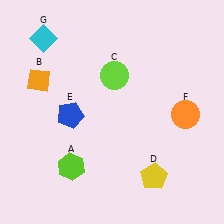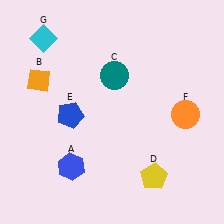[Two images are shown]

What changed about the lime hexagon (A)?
In Image 1, A is lime. In Image 2, it changed to blue.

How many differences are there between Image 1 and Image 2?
There are 2 differences between the two images.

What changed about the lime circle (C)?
In Image 1, C is lime. In Image 2, it changed to teal.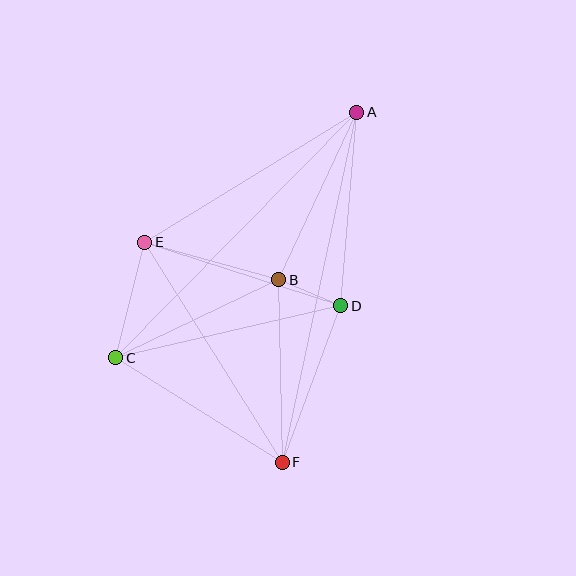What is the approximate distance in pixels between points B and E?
The distance between B and E is approximately 139 pixels.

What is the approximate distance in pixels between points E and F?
The distance between E and F is approximately 260 pixels.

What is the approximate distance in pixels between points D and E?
The distance between D and E is approximately 206 pixels.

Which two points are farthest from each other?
Points A and F are farthest from each other.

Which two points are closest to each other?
Points B and D are closest to each other.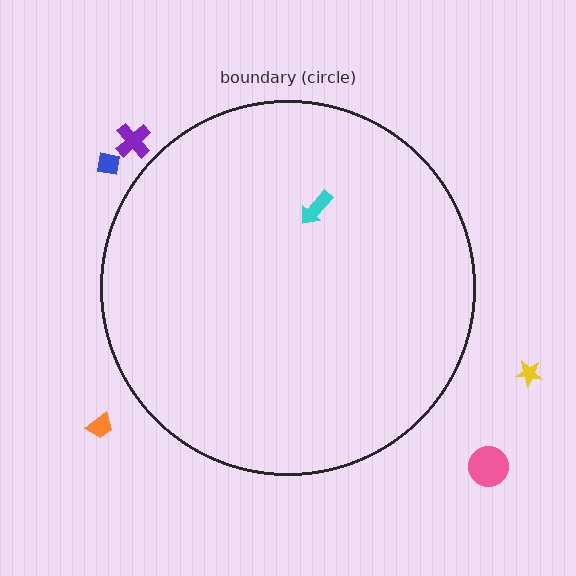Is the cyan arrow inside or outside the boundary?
Inside.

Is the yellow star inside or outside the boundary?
Outside.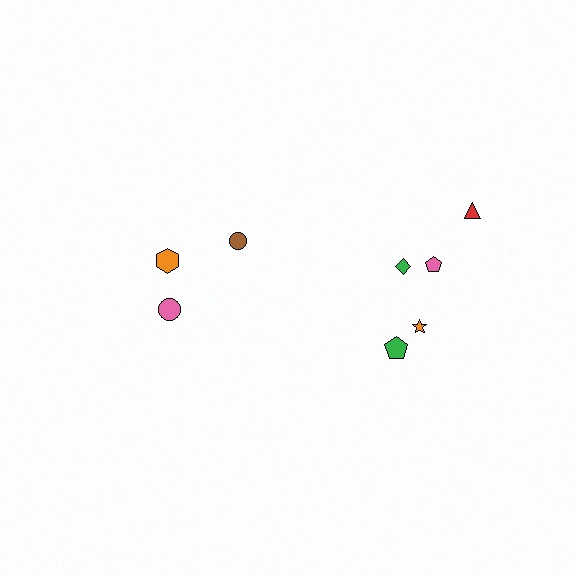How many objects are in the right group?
There are 5 objects.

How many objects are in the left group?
There are 3 objects.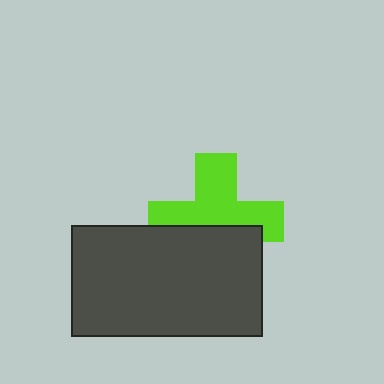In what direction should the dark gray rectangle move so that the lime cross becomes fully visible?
The dark gray rectangle should move down. That is the shortest direction to clear the overlap and leave the lime cross fully visible.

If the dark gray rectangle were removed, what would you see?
You would see the complete lime cross.